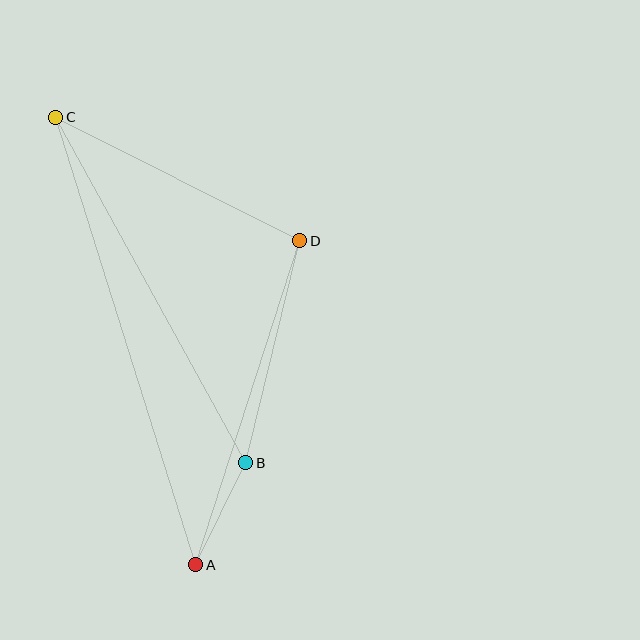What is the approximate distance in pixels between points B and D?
The distance between B and D is approximately 229 pixels.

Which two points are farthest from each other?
Points A and C are farthest from each other.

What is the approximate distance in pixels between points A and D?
The distance between A and D is approximately 340 pixels.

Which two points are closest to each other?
Points A and B are closest to each other.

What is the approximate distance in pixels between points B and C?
The distance between B and C is approximately 394 pixels.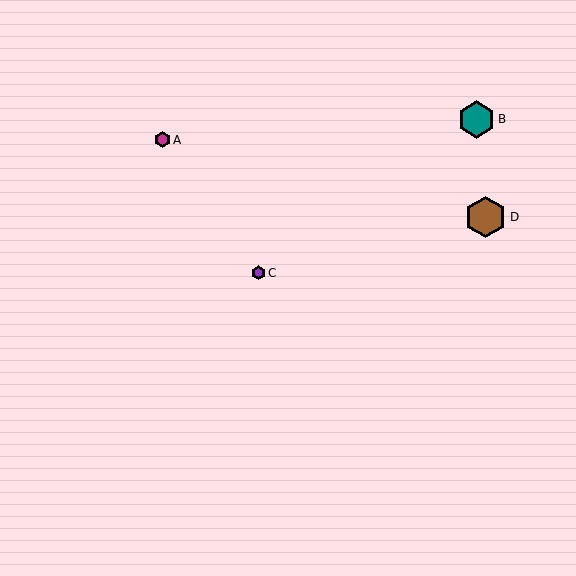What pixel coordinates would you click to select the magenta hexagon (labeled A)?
Click at (163, 140) to select the magenta hexagon A.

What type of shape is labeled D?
Shape D is a brown hexagon.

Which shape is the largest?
The brown hexagon (labeled D) is the largest.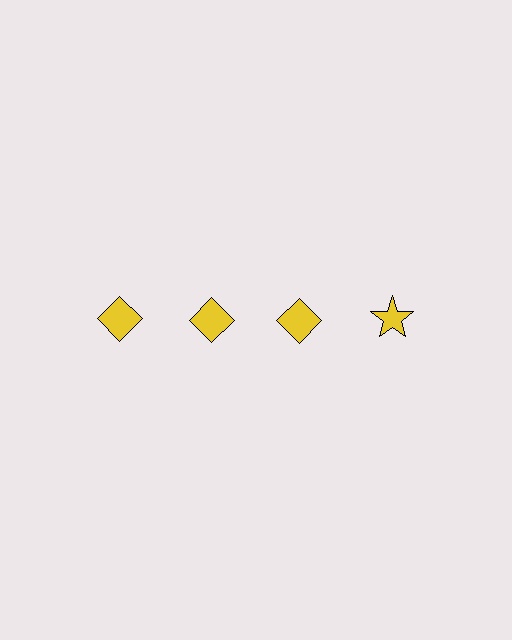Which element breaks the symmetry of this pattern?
The yellow star in the top row, second from right column breaks the symmetry. All other shapes are yellow diamonds.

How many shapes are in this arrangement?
There are 4 shapes arranged in a grid pattern.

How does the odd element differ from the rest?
It has a different shape: star instead of diamond.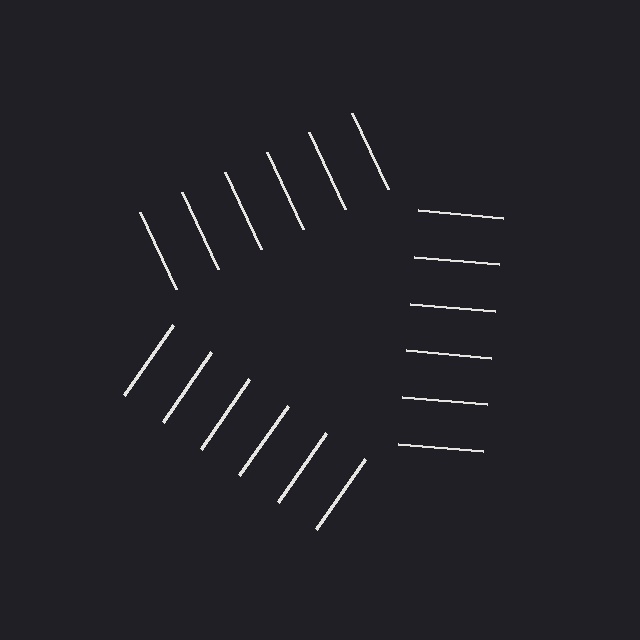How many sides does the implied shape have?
3 sides — the line-ends trace a triangle.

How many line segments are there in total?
18 — 6 along each of the 3 edges.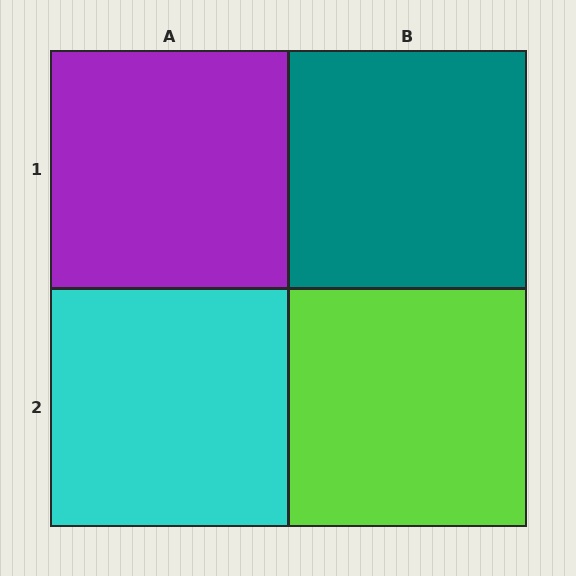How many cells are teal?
1 cell is teal.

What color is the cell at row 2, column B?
Lime.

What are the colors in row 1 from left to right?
Purple, teal.